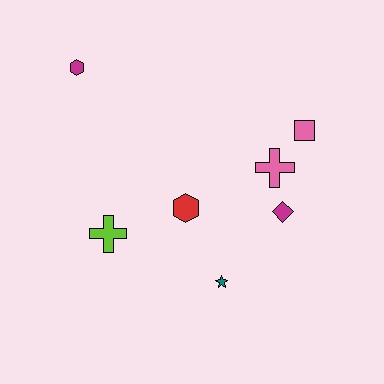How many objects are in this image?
There are 7 objects.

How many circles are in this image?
There are no circles.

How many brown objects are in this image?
There are no brown objects.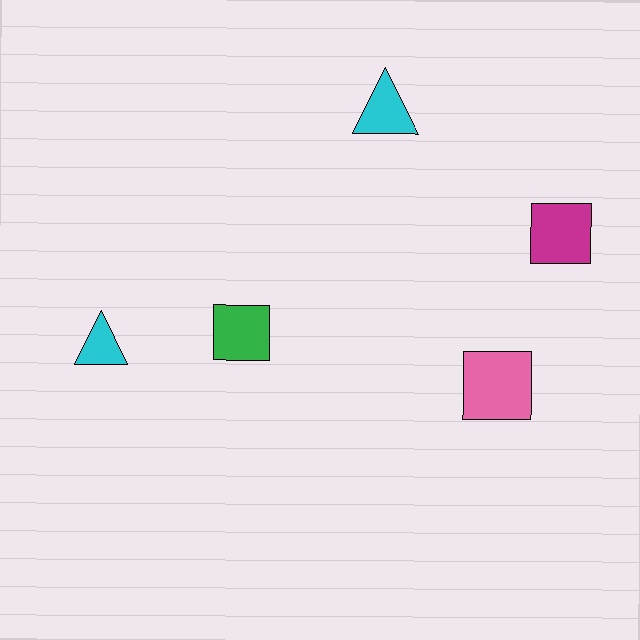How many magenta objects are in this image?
There is 1 magenta object.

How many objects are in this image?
There are 5 objects.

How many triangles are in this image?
There are 2 triangles.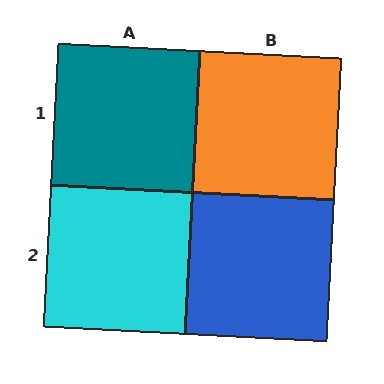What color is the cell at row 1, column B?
Orange.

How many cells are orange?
1 cell is orange.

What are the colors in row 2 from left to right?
Cyan, blue.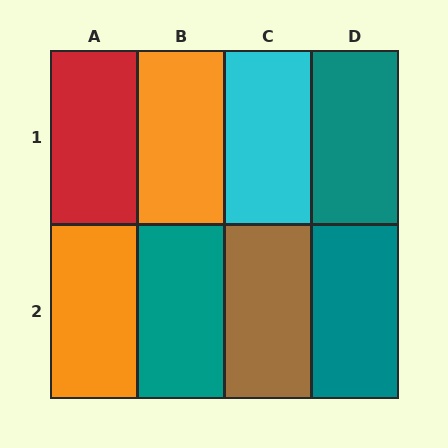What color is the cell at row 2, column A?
Orange.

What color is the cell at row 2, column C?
Brown.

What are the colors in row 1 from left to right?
Red, orange, cyan, teal.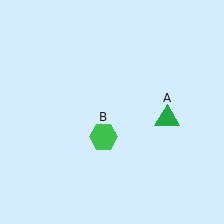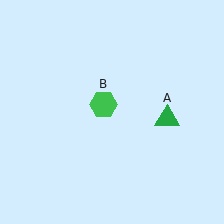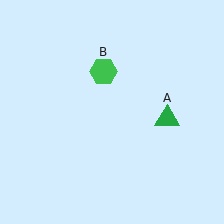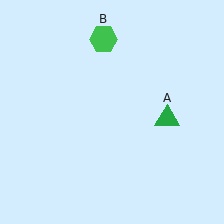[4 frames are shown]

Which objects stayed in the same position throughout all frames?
Green triangle (object A) remained stationary.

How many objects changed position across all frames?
1 object changed position: green hexagon (object B).